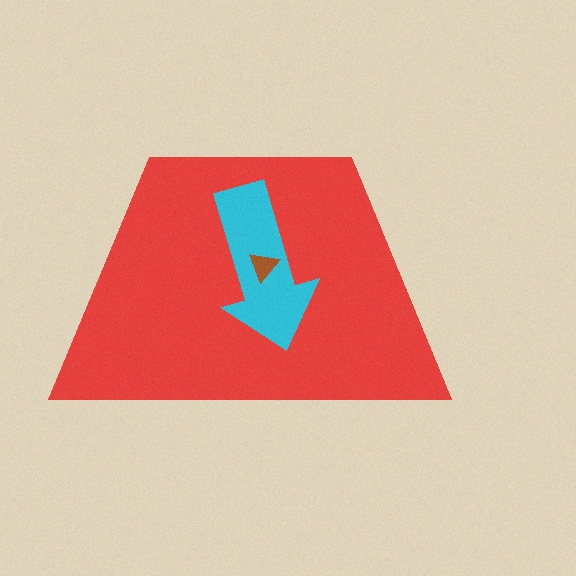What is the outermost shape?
The red trapezoid.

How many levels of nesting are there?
3.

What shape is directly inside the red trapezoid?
The cyan arrow.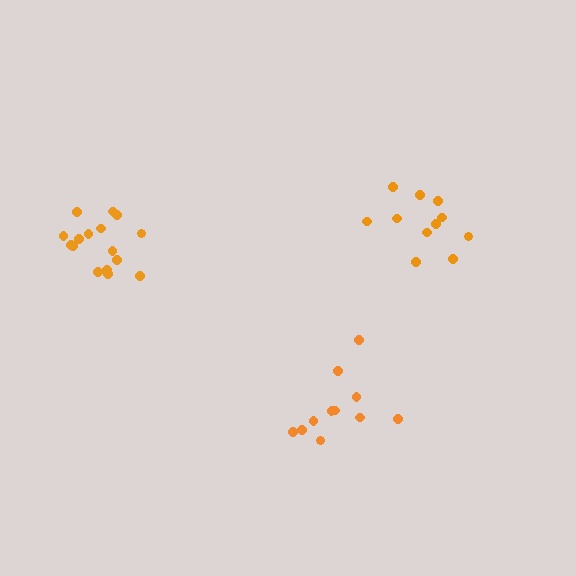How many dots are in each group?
Group 1: 11 dots, Group 2: 16 dots, Group 3: 11 dots (38 total).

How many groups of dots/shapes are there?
There are 3 groups.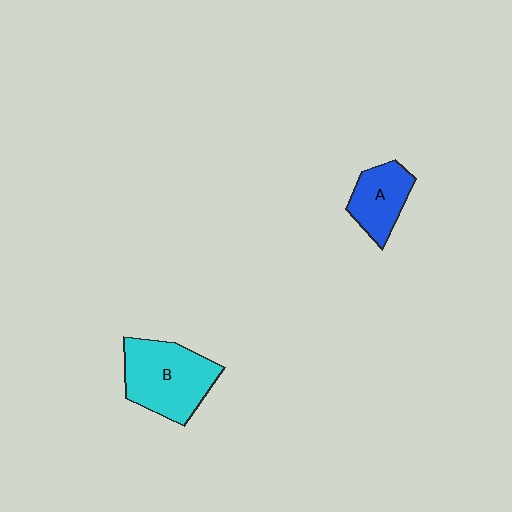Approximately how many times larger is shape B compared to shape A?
Approximately 1.7 times.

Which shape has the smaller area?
Shape A (blue).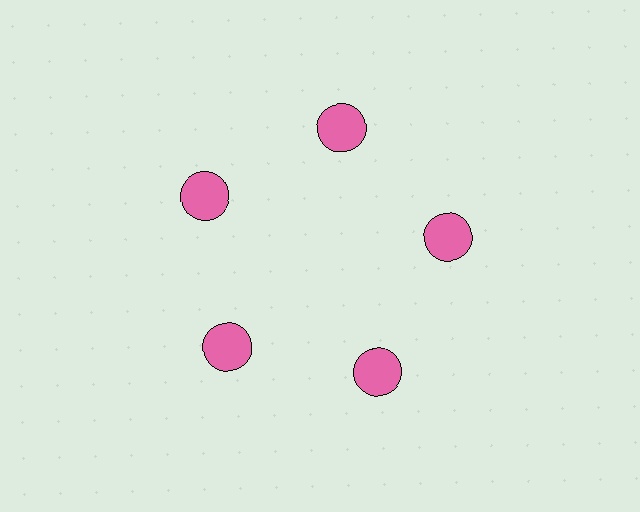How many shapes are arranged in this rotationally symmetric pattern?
There are 5 shapes, arranged in 5 groups of 1.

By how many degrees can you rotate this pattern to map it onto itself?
The pattern maps onto itself every 72 degrees of rotation.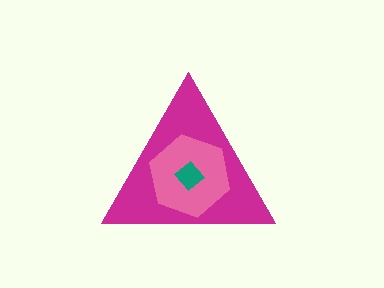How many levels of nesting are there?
3.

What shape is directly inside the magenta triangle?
The pink hexagon.